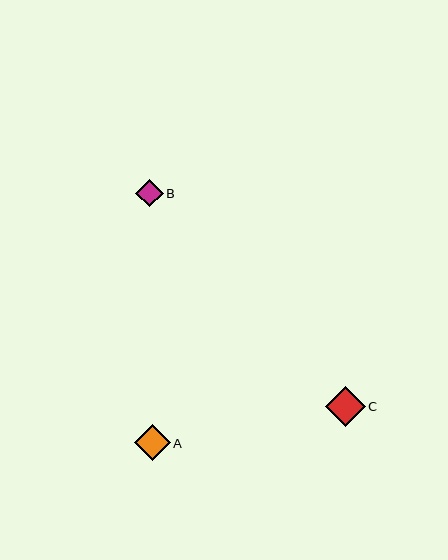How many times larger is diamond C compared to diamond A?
Diamond C is approximately 1.1 times the size of diamond A.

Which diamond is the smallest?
Diamond B is the smallest with a size of approximately 28 pixels.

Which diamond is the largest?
Diamond C is the largest with a size of approximately 39 pixels.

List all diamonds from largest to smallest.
From largest to smallest: C, A, B.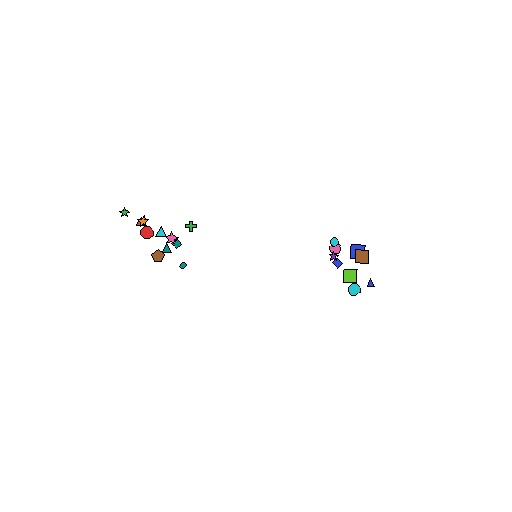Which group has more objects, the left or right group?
The left group.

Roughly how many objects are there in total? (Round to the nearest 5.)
Roughly 20 objects in total.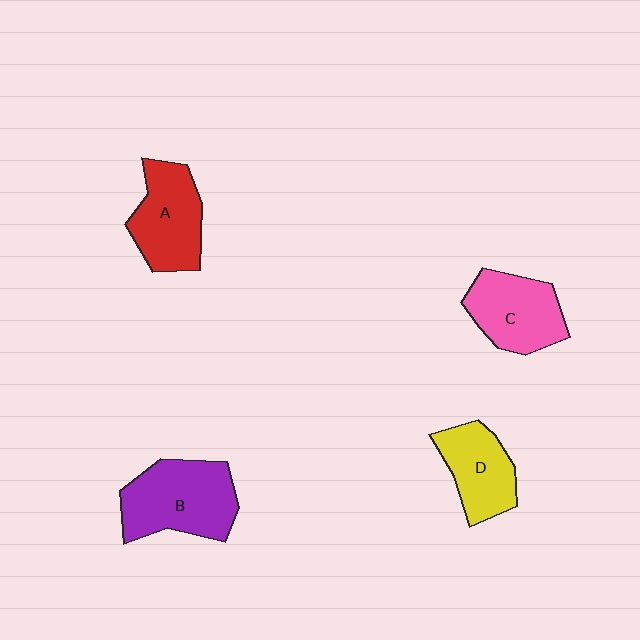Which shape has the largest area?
Shape B (purple).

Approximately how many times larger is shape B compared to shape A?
Approximately 1.2 times.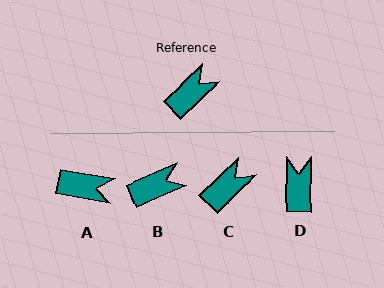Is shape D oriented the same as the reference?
No, it is off by about 46 degrees.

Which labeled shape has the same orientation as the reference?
C.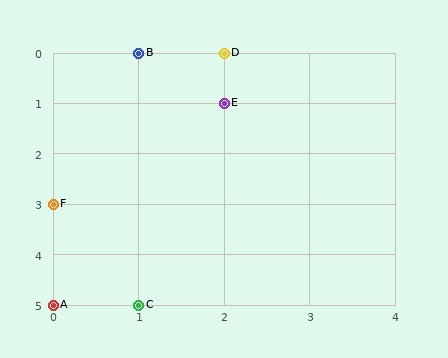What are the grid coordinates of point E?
Point E is at grid coordinates (2, 1).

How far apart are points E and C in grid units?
Points E and C are 1 column and 4 rows apart (about 4.1 grid units diagonally).